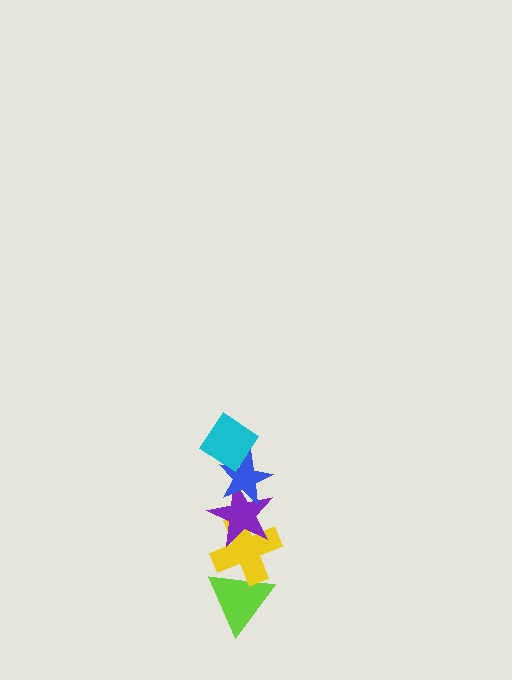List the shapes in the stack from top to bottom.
From top to bottom: the cyan diamond, the blue star, the purple star, the yellow cross, the lime triangle.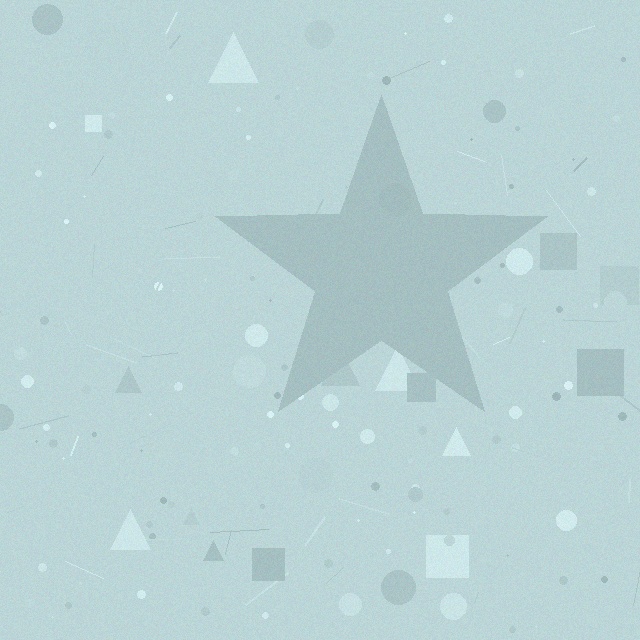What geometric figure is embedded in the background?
A star is embedded in the background.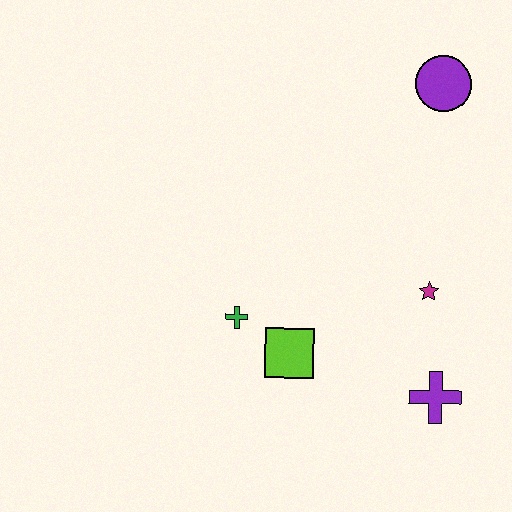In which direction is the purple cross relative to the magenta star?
The purple cross is below the magenta star.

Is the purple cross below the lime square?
Yes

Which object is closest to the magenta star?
The purple cross is closest to the magenta star.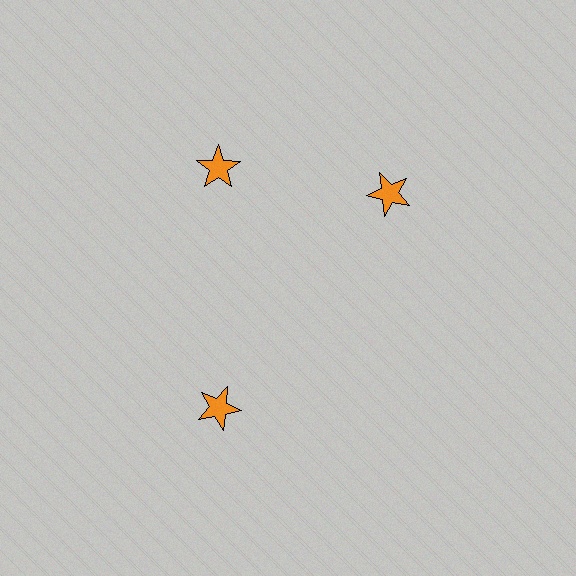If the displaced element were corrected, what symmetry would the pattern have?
It would have 3-fold rotational symmetry — the pattern would map onto itself every 120 degrees.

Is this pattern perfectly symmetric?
No. The 3 orange stars are arranged in a ring, but one element near the 3 o'clock position is rotated out of alignment along the ring, breaking the 3-fold rotational symmetry.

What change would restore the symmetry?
The symmetry would be restored by rotating it back into even spacing with its neighbors so that all 3 stars sit at equal angles and equal distance from the center.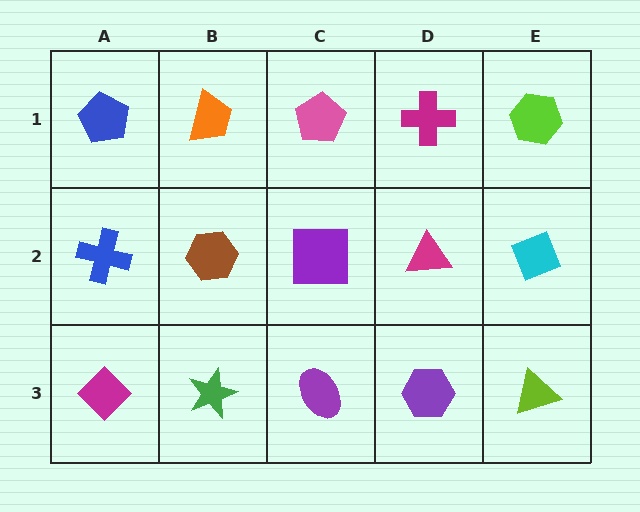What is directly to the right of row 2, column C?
A magenta triangle.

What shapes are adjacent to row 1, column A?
A blue cross (row 2, column A), an orange trapezoid (row 1, column B).